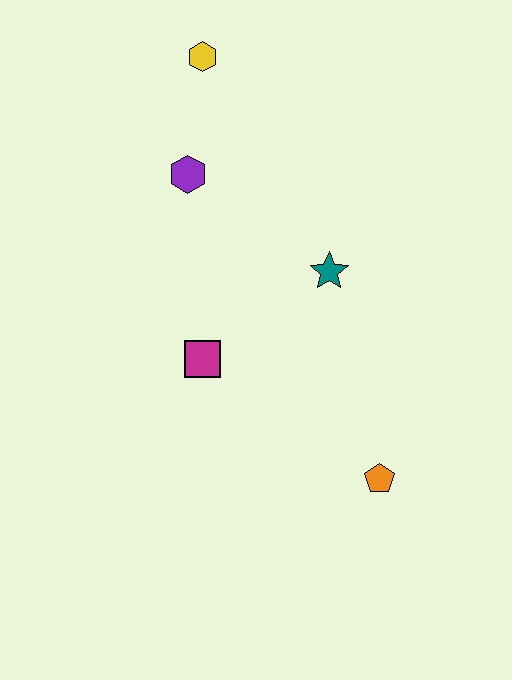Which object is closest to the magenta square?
The teal star is closest to the magenta square.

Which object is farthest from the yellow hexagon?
The orange pentagon is farthest from the yellow hexagon.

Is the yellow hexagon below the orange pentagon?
No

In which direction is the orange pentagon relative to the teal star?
The orange pentagon is below the teal star.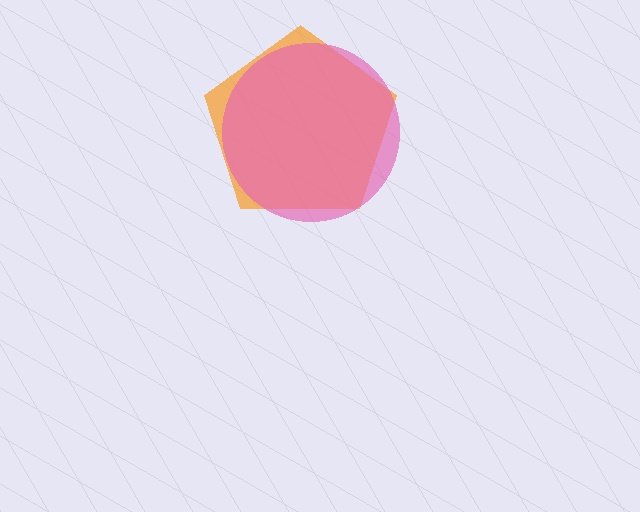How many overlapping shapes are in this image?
There are 2 overlapping shapes in the image.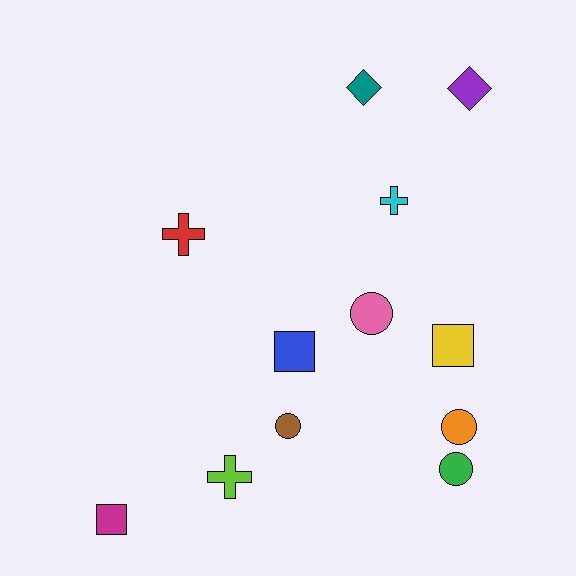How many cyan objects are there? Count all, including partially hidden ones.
There is 1 cyan object.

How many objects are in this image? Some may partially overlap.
There are 12 objects.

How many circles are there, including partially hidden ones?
There are 4 circles.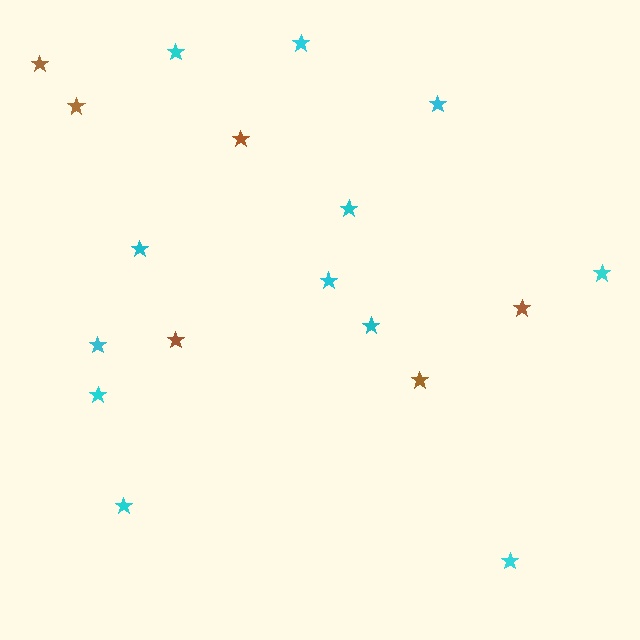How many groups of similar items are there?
There are 2 groups: one group of cyan stars (12) and one group of brown stars (6).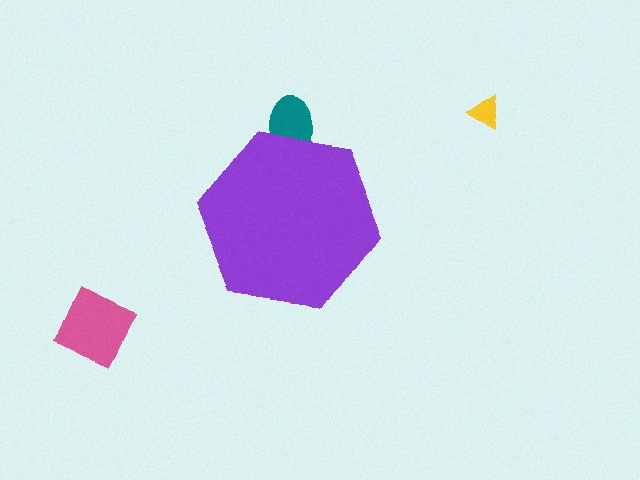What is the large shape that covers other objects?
A purple hexagon.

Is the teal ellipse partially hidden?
Yes, the teal ellipse is partially hidden behind the purple hexagon.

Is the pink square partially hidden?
No, the pink square is fully visible.